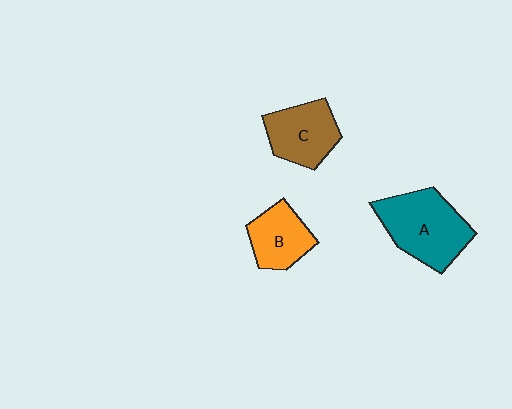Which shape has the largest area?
Shape A (teal).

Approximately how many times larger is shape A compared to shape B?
Approximately 1.6 times.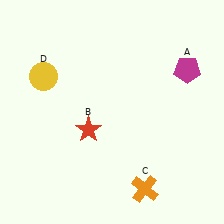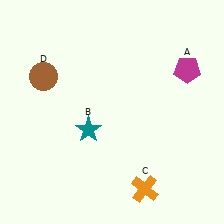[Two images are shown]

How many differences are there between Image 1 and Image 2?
There are 2 differences between the two images.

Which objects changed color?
B changed from red to teal. D changed from yellow to brown.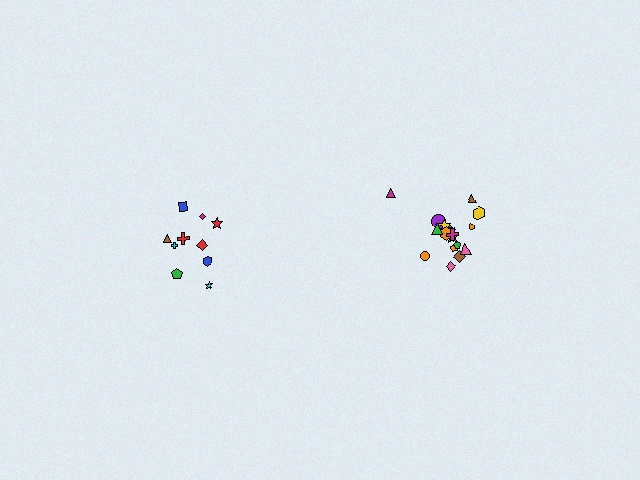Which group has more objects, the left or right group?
The right group.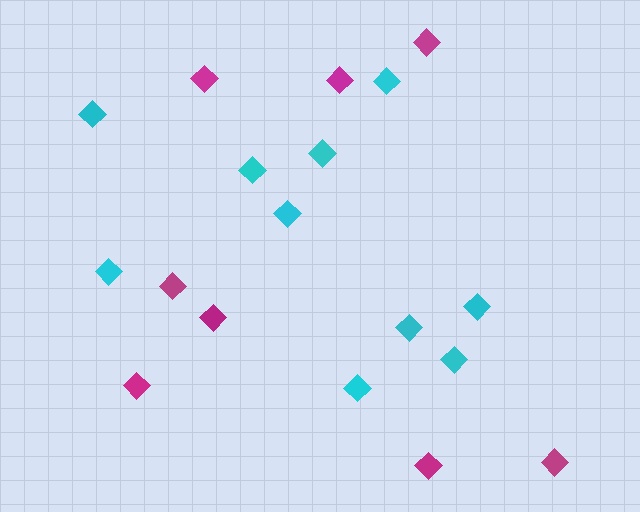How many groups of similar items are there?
There are 2 groups: one group of magenta diamonds (8) and one group of cyan diamonds (10).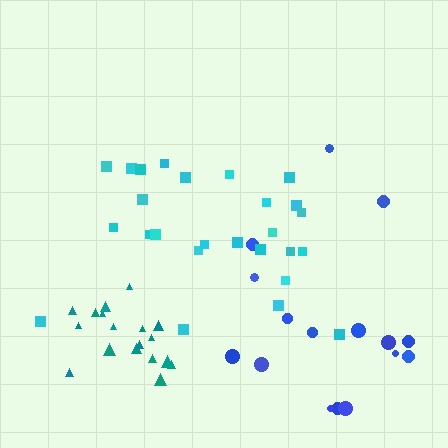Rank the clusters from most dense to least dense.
teal, cyan, blue.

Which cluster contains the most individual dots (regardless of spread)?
Cyan (26).